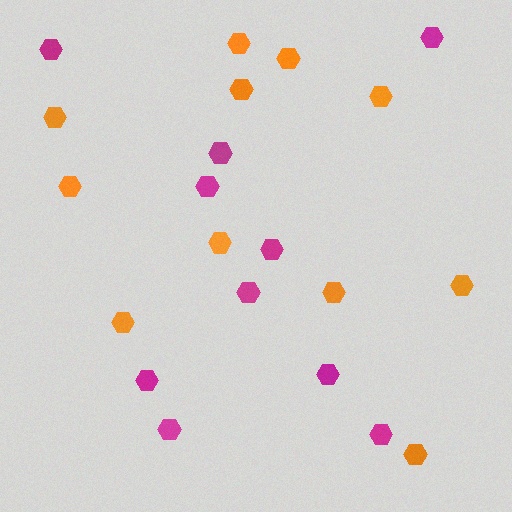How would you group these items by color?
There are 2 groups: one group of magenta hexagons (10) and one group of orange hexagons (11).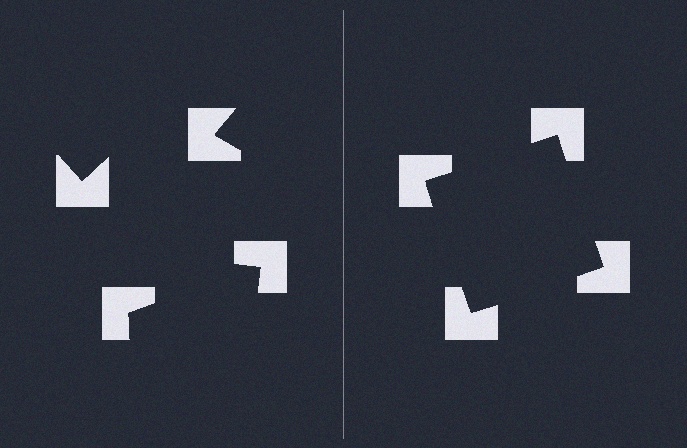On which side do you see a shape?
An illusory square appears on the right side. On the left side the wedge cuts are rotated, so no coherent shape forms.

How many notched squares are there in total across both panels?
8 — 4 on each side.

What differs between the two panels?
The notched squares are positioned identically on both sides; only the wedge orientations differ. On the right they align to a square; on the left they are misaligned.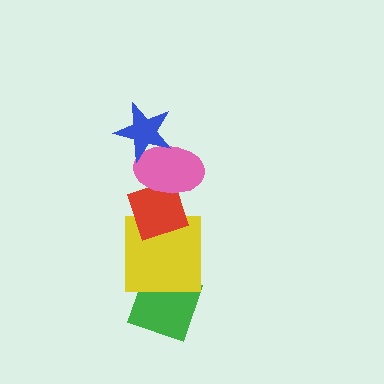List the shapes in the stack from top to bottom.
From top to bottom: the blue star, the pink ellipse, the red diamond, the yellow square, the green diamond.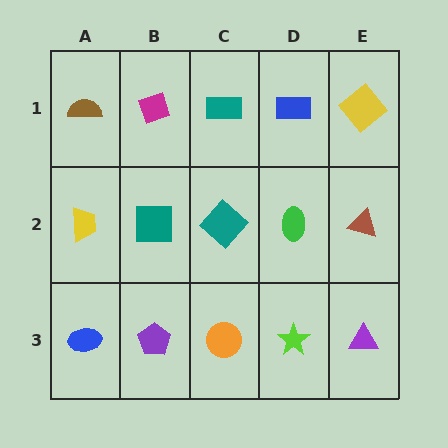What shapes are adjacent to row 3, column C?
A teal diamond (row 2, column C), a purple pentagon (row 3, column B), a lime star (row 3, column D).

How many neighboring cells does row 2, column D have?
4.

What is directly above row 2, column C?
A teal rectangle.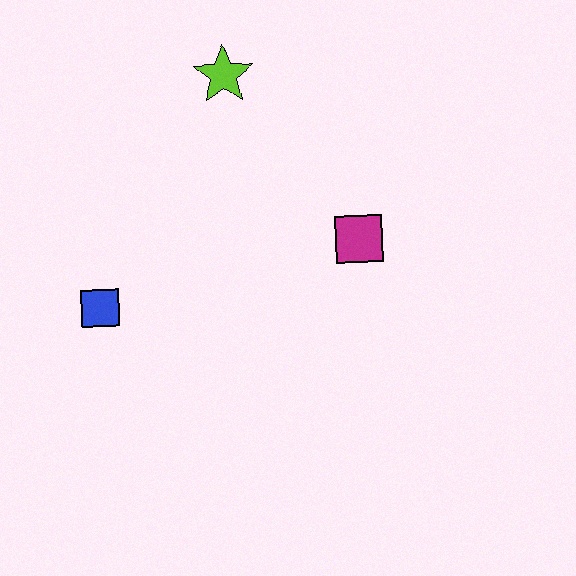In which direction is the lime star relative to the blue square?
The lime star is above the blue square.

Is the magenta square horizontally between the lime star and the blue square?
No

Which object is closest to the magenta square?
The lime star is closest to the magenta square.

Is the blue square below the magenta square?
Yes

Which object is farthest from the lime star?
The blue square is farthest from the lime star.